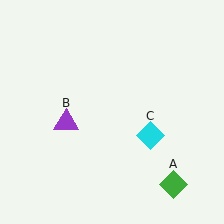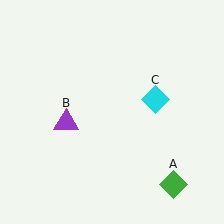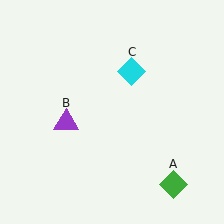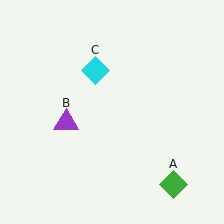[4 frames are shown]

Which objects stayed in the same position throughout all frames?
Green diamond (object A) and purple triangle (object B) remained stationary.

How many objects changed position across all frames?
1 object changed position: cyan diamond (object C).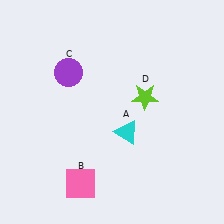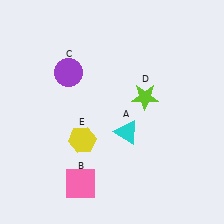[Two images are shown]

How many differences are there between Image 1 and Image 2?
There is 1 difference between the two images.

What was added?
A yellow hexagon (E) was added in Image 2.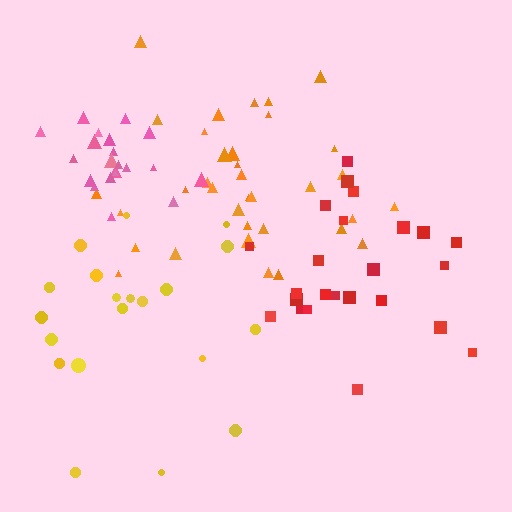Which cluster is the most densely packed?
Pink.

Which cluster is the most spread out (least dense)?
Yellow.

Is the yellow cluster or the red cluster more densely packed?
Red.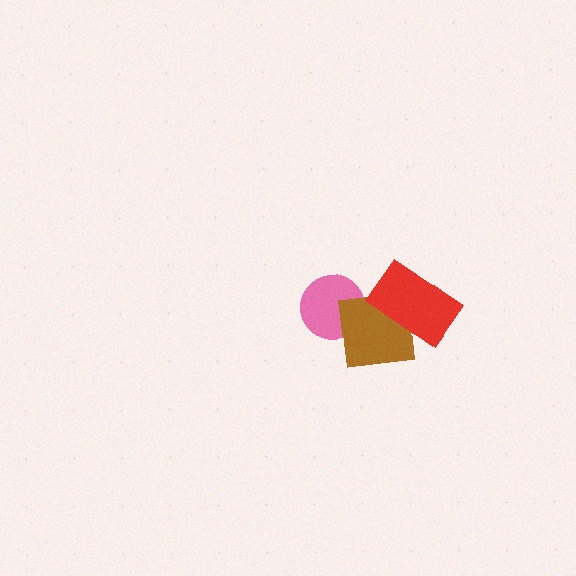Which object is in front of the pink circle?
The brown square is in front of the pink circle.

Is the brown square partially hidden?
Yes, it is partially covered by another shape.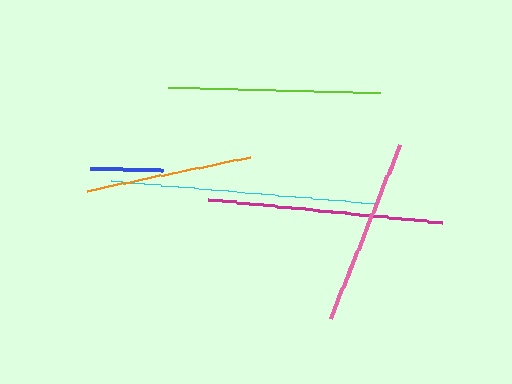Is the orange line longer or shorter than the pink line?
The pink line is longer than the orange line.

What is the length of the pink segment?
The pink segment is approximately 187 pixels long.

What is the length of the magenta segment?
The magenta segment is approximately 236 pixels long.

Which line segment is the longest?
The cyan line is the longest at approximately 267 pixels.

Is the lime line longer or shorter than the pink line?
The lime line is longer than the pink line.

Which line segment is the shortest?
The blue line is the shortest at approximately 74 pixels.